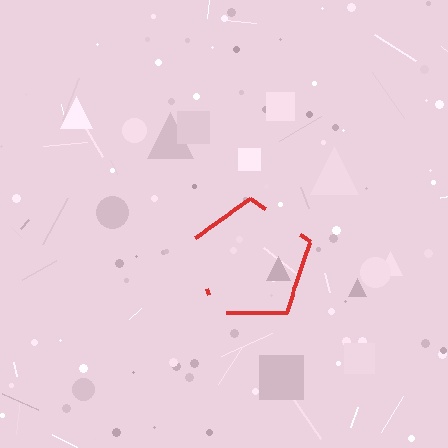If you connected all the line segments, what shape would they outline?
They would outline a pentagon.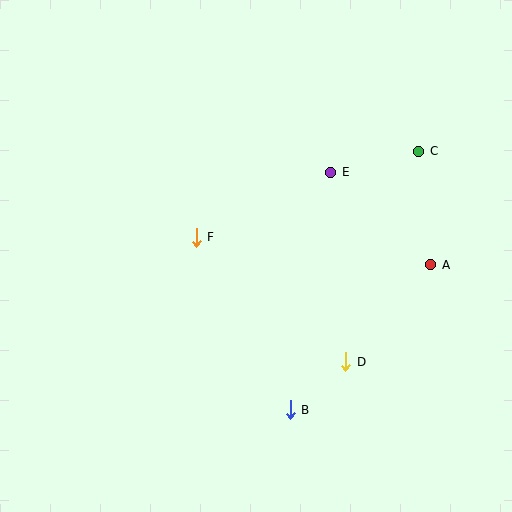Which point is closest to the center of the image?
Point F at (196, 237) is closest to the center.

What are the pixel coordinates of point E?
Point E is at (331, 172).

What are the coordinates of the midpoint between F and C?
The midpoint between F and C is at (307, 194).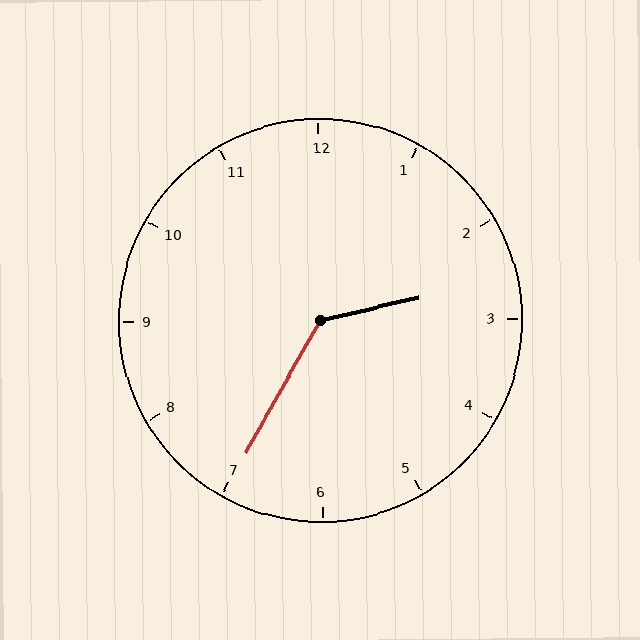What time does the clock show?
2:35.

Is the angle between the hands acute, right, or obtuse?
It is obtuse.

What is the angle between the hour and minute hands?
Approximately 132 degrees.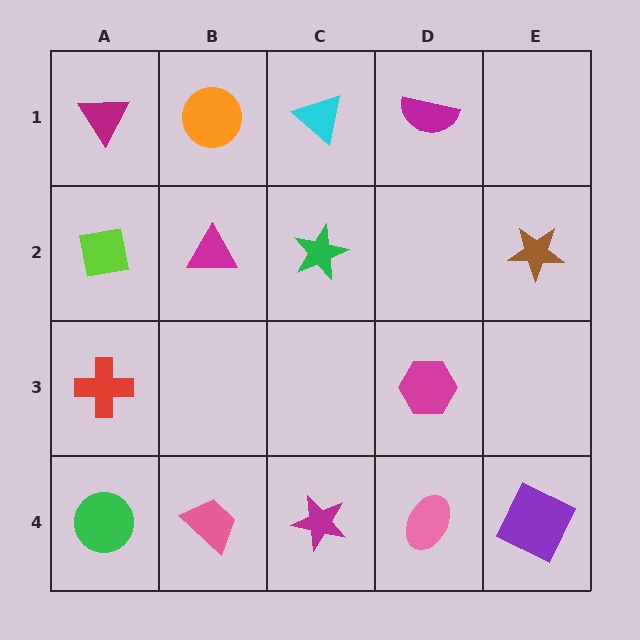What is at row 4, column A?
A green circle.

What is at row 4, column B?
A pink trapezoid.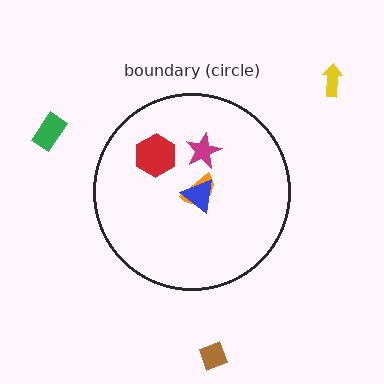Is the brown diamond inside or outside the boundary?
Outside.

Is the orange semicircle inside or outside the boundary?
Inside.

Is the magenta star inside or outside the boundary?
Inside.